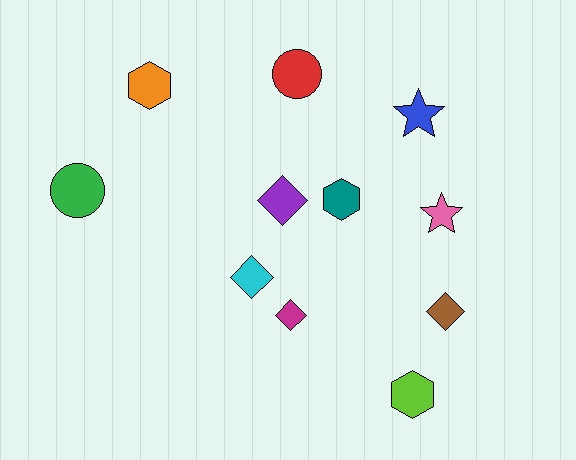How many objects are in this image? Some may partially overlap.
There are 11 objects.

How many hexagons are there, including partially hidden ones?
There are 3 hexagons.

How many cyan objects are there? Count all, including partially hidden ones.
There is 1 cyan object.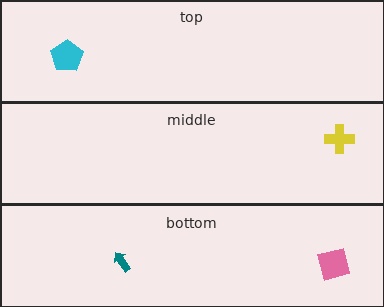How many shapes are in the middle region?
1.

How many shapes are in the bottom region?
2.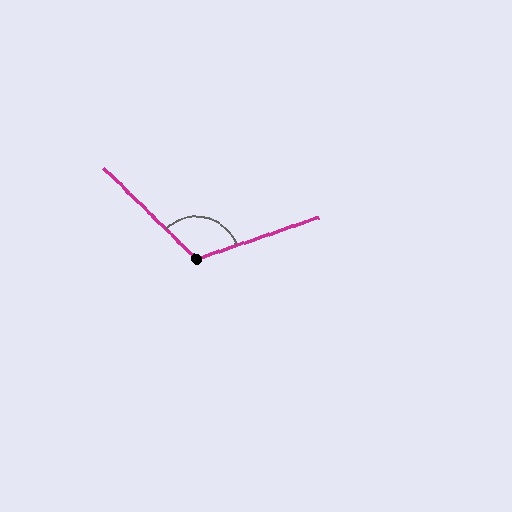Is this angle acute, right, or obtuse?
It is obtuse.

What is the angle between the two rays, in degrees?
Approximately 116 degrees.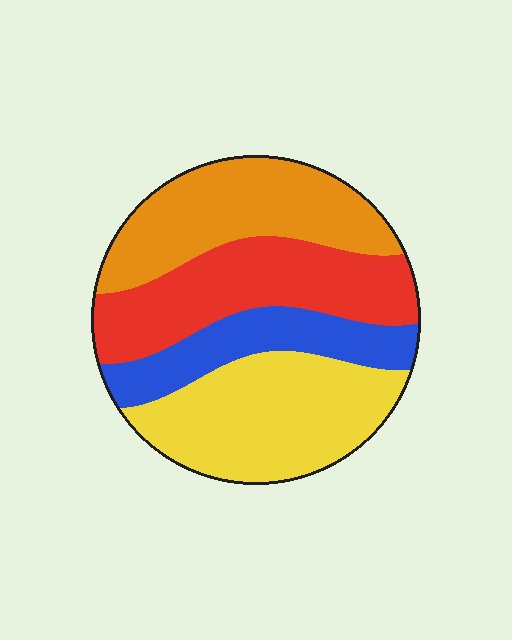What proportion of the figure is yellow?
Yellow takes up about one third (1/3) of the figure.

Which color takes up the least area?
Blue, at roughly 15%.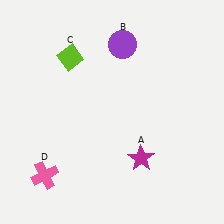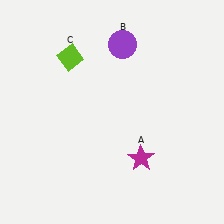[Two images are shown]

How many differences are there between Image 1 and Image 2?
There is 1 difference between the two images.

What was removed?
The pink cross (D) was removed in Image 2.